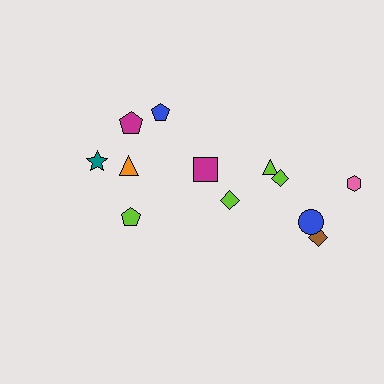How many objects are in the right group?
There are 7 objects.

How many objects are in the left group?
There are 5 objects.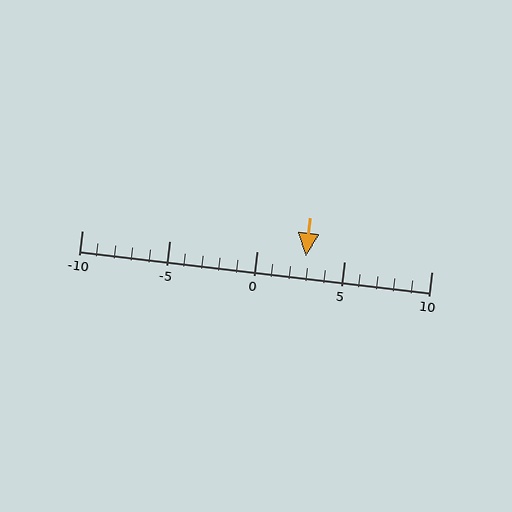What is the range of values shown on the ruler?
The ruler shows values from -10 to 10.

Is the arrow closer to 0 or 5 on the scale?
The arrow is closer to 5.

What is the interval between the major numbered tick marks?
The major tick marks are spaced 5 units apart.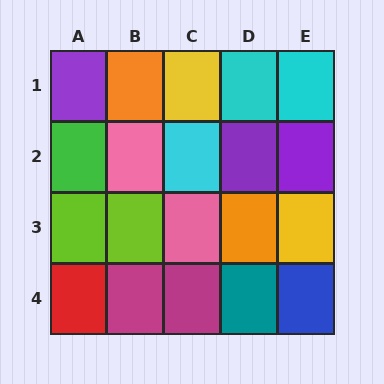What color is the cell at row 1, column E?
Cyan.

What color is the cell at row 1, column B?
Orange.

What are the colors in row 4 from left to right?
Red, magenta, magenta, teal, blue.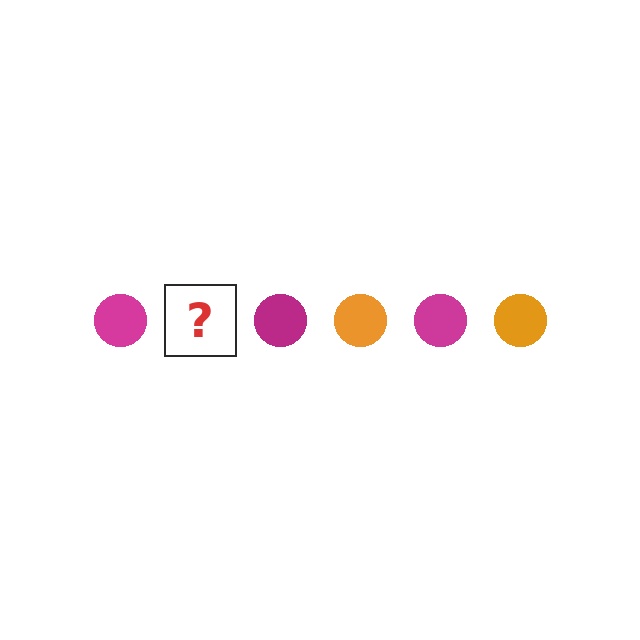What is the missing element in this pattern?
The missing element is an orange circle.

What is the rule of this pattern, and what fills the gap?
The rule is that the pattern cycles through magenta, orange circles. The gap should be filled with an orange circle.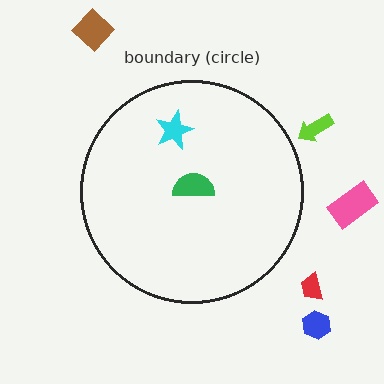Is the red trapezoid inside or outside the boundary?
Outside.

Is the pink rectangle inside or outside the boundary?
Outside.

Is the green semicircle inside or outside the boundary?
Inside.